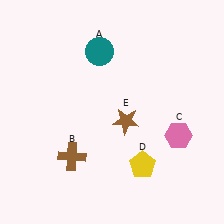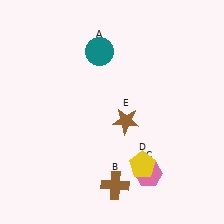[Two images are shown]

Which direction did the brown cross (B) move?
The brown cross (B) moved right.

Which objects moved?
The objects that moved are: the brown cross (B), the pink hexagon (C).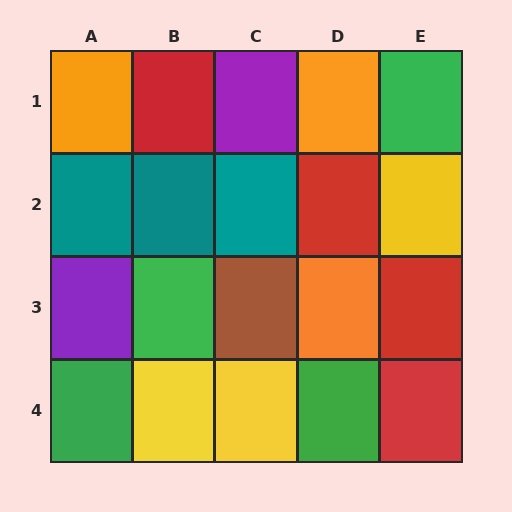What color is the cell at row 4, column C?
Yellow.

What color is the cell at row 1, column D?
Orange.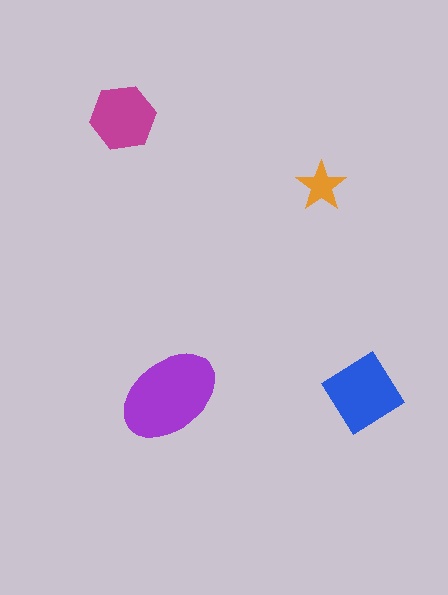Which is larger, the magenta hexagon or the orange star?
The magenta hexagon.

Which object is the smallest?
The orange star.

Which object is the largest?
The purple ellipse.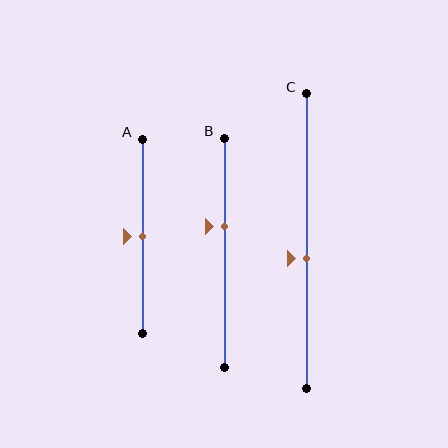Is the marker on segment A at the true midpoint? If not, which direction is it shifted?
Yes, the marker on segment A is at the true midpoint.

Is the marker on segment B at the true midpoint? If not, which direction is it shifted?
No, the marker on segment B is shifted upward by about 12% of the segment length.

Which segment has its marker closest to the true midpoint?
Segment A has its marker closest to the true midpoint.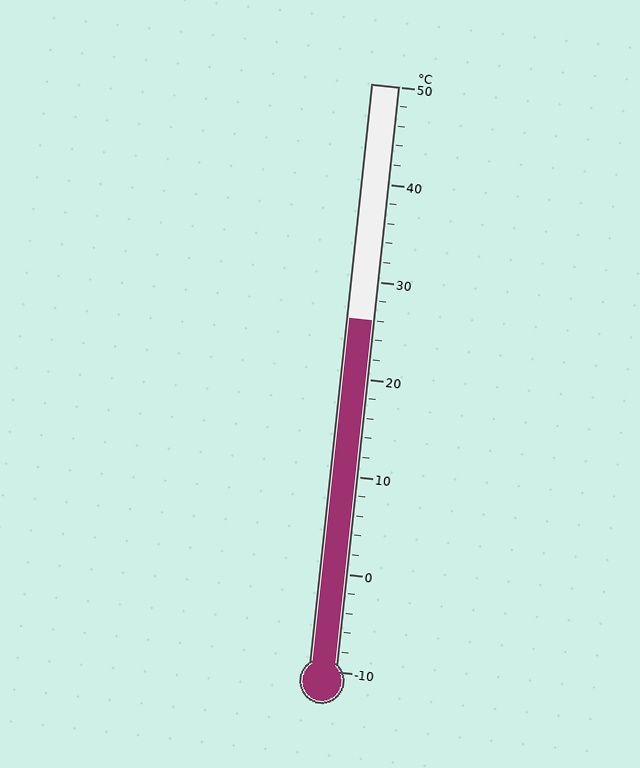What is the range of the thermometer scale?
The thermometer scale ranges from -10°C to 50°C.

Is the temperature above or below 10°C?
The temperature is above 10°C.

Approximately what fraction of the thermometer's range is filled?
The thermometer is filled to approximately 60% of its range.